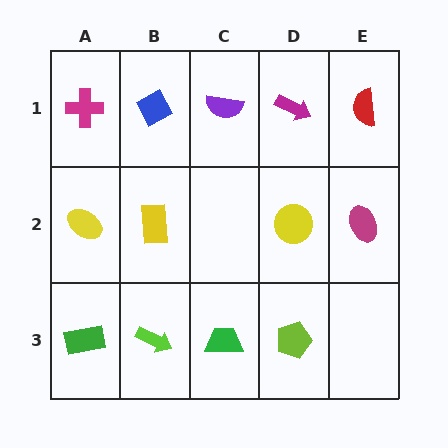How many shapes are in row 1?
5 shapes.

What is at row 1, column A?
A magenta cross.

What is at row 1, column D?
A magenta arrow.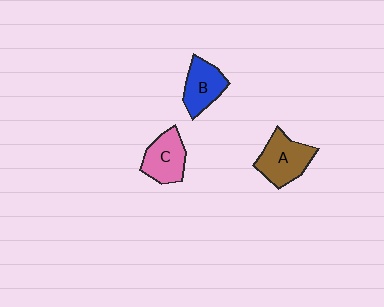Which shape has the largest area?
Shape A (brown).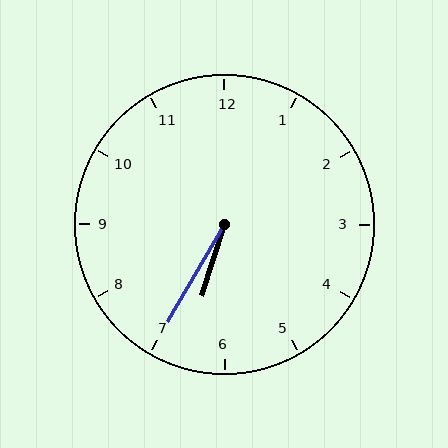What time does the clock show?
6:35.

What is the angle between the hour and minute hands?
Approximately 12 degrees.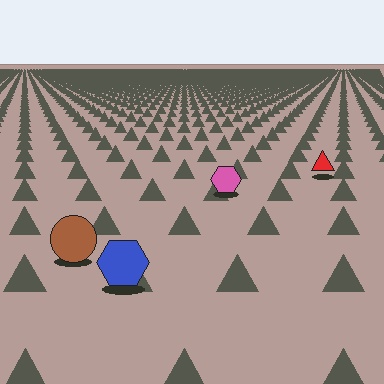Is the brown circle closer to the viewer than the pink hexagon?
Yes. The brown circle is closer — you can tell from the texture gradient: the ground texture is coarser near it.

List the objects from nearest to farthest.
From nearest to farthest: the blue hexagon, the brown circle, the pink hexagon, the red triangle.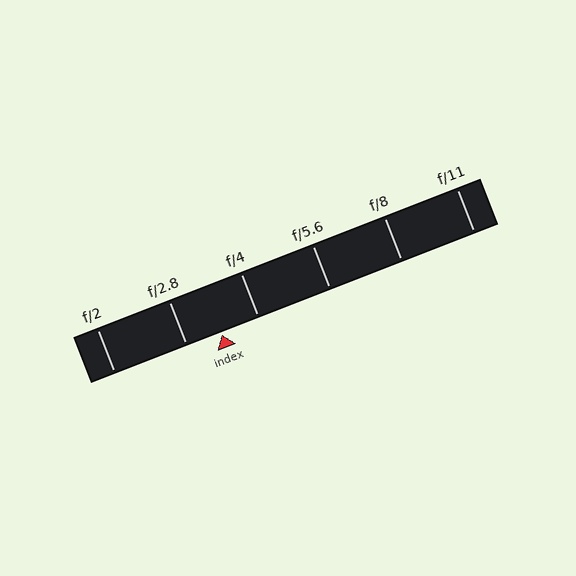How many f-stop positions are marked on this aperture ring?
There are 6 f-stop positions marked.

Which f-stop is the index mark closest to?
The index mark is closest to f/2.8.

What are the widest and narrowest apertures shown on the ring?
The widest aperture shown is f/2 and the narrowest is f/11.